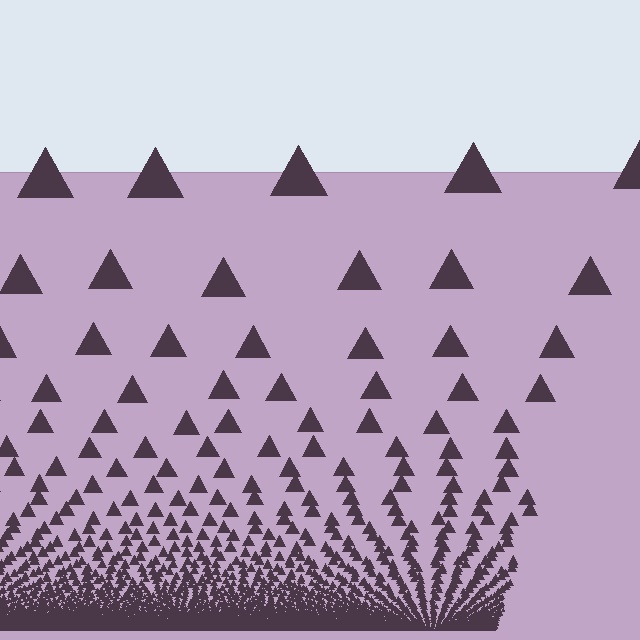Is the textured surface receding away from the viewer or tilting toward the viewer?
The surface appears to tilt toward the viewer. Texture elements get larger and sparser toward the top.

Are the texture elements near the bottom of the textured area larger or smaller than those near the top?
Smaller. The gradient is inverted — elements near the bottom are smaller and denser.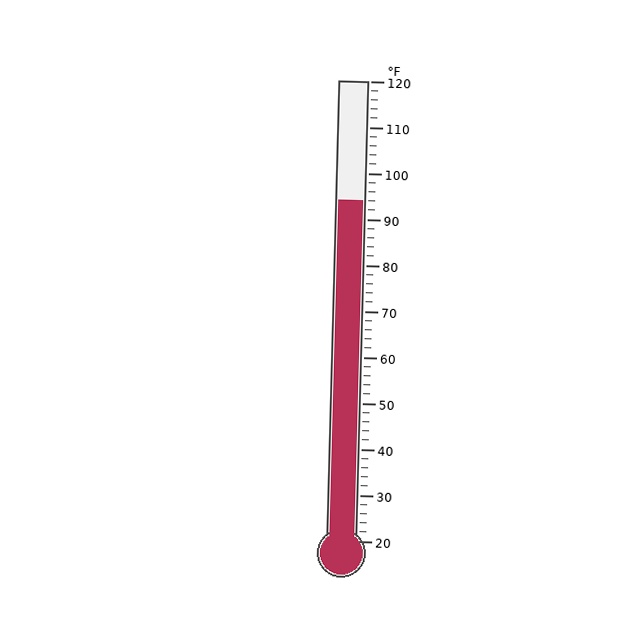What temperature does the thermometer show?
The thermometer shows approximately 94°F.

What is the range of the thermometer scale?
The thermometer scale ranges from 20°F to 120°F.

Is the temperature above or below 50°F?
The temperature is above 50°F.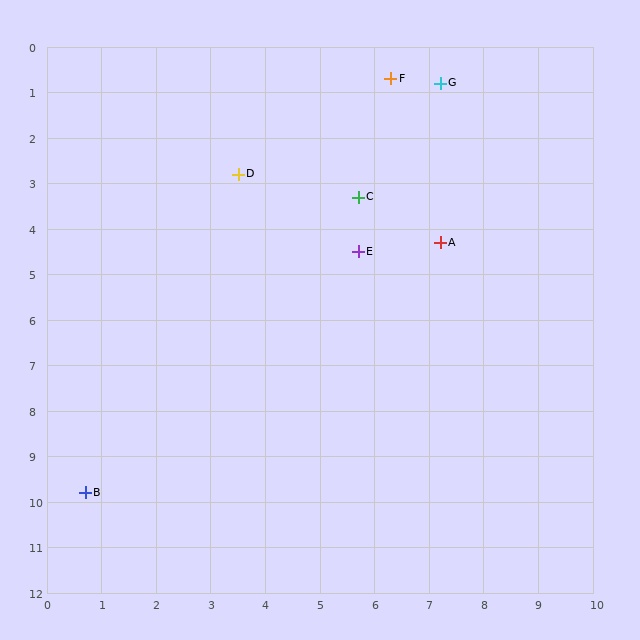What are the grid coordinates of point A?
Point A is at approximately (7.2, 4.3).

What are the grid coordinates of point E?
Point E is at approximately (5.7, 4.5).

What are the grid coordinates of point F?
Point F is at approximately (6.3, 0.7).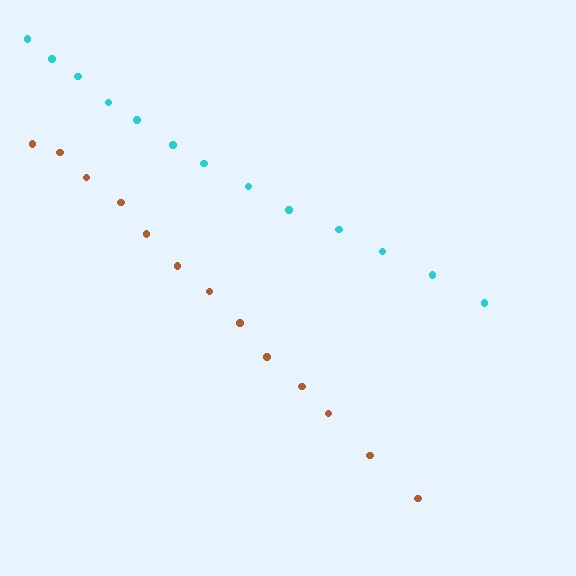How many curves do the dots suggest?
There are 2 distinct paths.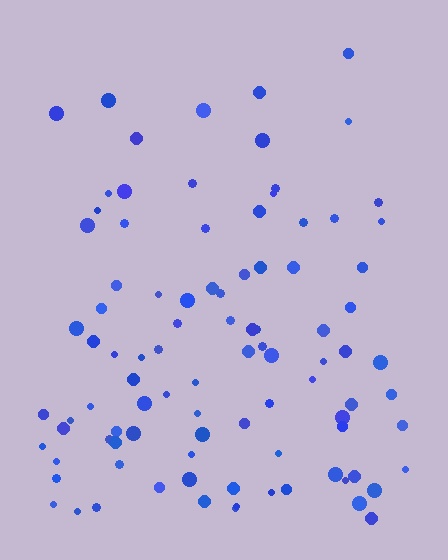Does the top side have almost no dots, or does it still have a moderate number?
Still a moderate number, just noticeably fewer than the bottom.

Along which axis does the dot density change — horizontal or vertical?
Vertical.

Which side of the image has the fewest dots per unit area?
The top.